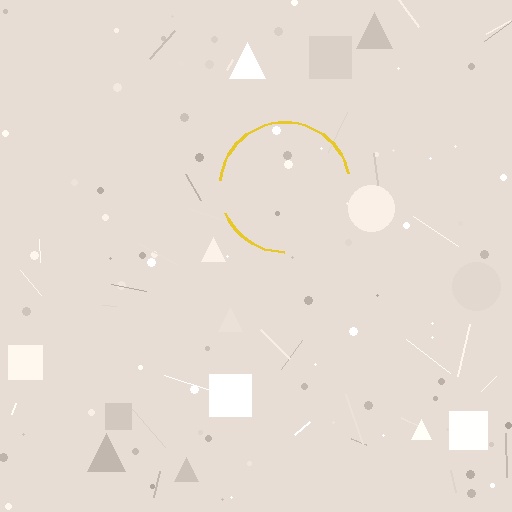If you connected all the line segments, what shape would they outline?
They would outline a circle.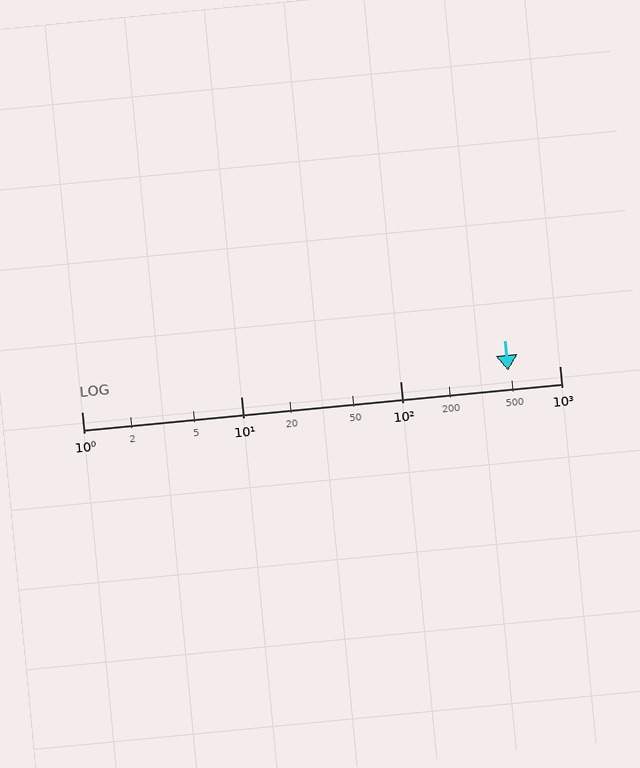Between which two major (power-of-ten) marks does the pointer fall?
The pointer is between 100 and 1000.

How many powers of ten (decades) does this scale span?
The scale spans 3 decades, from 1 to 1000.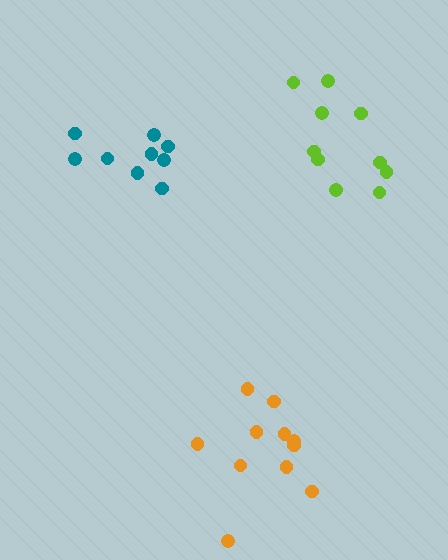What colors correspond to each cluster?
The clusters are colored: teal, orange, lime.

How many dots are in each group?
Group 1: 9 dots, Group 2: 11 dots, Group 3: 10 dots (30 total).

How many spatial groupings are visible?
There are 3 spatial groupings.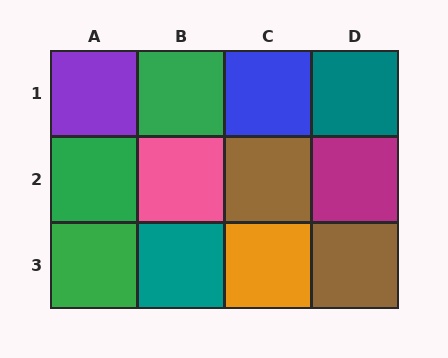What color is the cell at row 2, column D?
Magenta.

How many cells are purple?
1 cell is purple.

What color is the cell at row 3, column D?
Brown.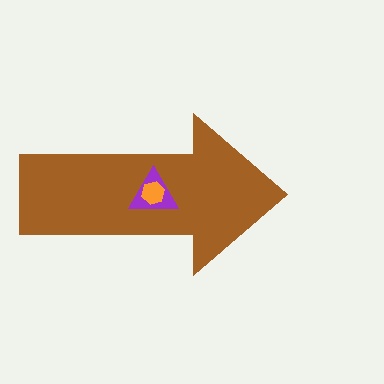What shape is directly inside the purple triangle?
The orange hexagon.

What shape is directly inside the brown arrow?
The purple triangle.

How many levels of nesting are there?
3.